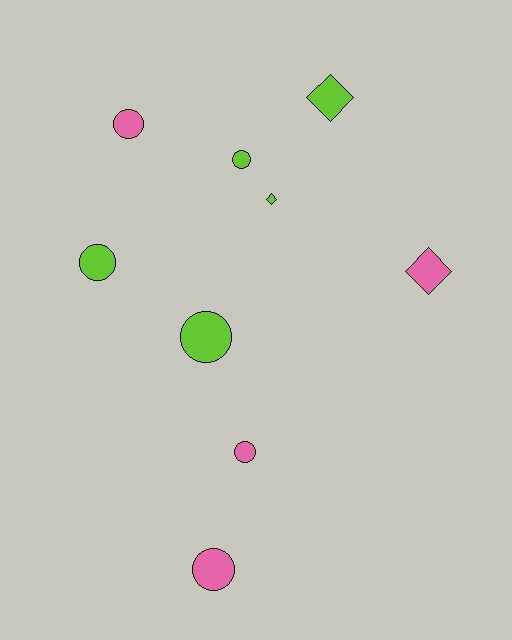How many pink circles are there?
There are 3 pink circles.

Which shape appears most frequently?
Circle, with 6 objects.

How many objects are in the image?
There are 9 objects.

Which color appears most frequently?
Lime, with 5 objects.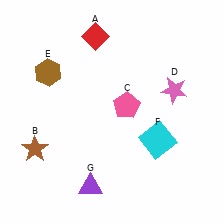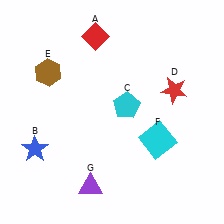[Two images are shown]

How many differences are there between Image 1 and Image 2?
There are 3 differences between the two images.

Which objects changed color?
B changed from brown to blue. C changed from pink to cyan. D changed from pink to red.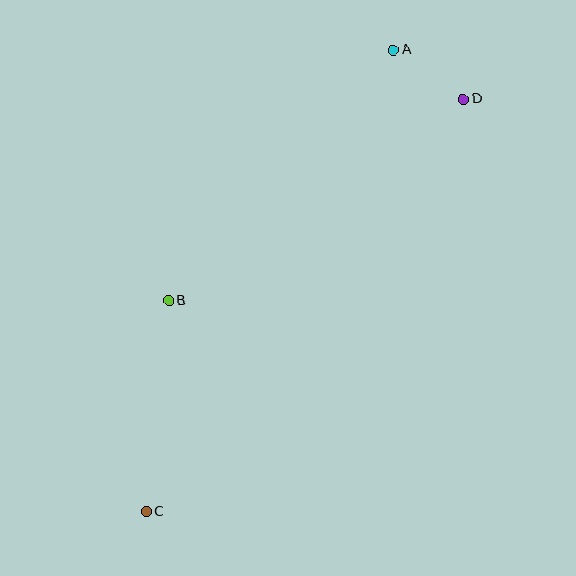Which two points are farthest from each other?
Points A and C are farthest from each other.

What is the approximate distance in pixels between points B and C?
The distance between B and C is approximately 212 pixels.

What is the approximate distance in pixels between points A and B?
The distance between A and B is approximately 337 pixels.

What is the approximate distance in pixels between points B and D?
The distance between B and D is approximately 357 pixels.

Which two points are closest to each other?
Points A and D are closest to each other.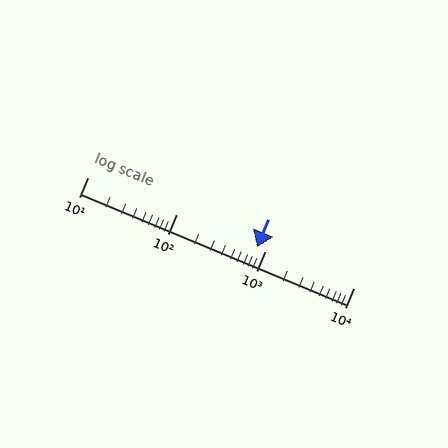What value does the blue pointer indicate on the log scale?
The pointer indicates approximately 810.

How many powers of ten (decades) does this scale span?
The scale spans 3 decades, from 10 to 10000.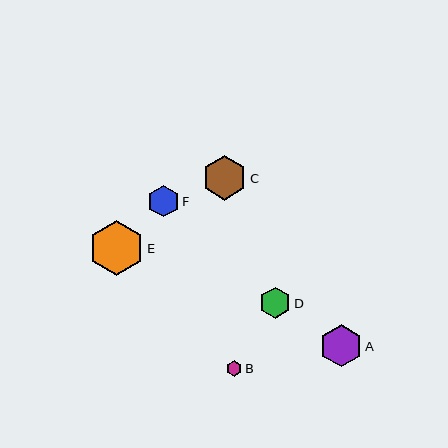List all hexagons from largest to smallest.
From largest to smallest: E, C, A, F, D, B.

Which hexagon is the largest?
Hexagon E is the largest with a size of approximately 55 pixels.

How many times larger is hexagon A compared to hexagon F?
Hexagon A is approximately 1.3 times the size of hexagon F.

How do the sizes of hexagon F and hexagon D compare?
Hexagon F and hexagon D are approximately the same size.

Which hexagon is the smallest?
Hexagon B is the smallest with a size of approximately 16 pixels.